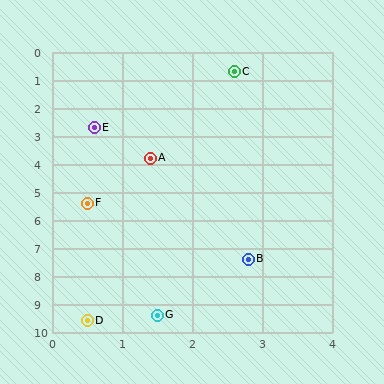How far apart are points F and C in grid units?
Points F and C are about 5.1 grid units apart.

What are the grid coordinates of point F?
Point F is at approximately (0.5, 5.4).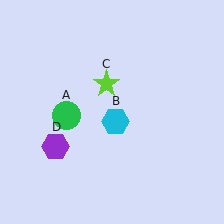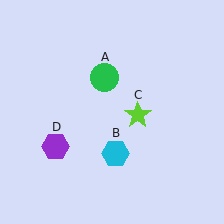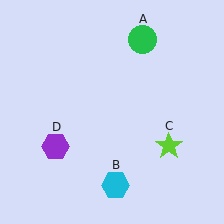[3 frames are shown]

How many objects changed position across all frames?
3 objects changed position: green circle (object A), cyan hexagon (object B), lime star (object C).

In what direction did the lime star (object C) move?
The lime star (object C) moved down and to the right.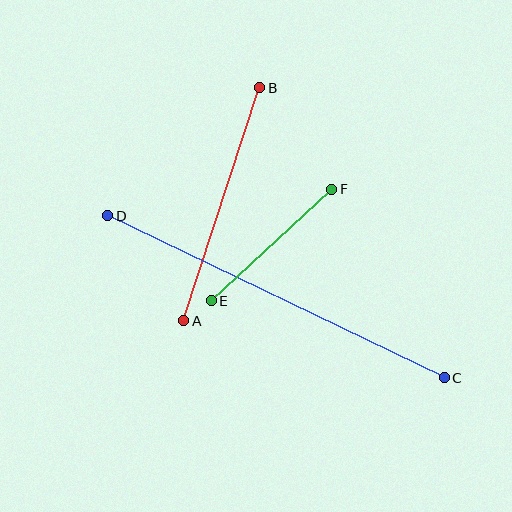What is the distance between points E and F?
The distance is approximately 164 pixels.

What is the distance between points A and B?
The distance is approximately 245 pixels.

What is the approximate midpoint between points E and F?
The midpoint is at approximately (271, 245) pixels.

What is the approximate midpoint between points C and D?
The midpoint is at approximately (276, 297) pixels.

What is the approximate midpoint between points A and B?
The midpoint is at approximately (222, 204) pixels.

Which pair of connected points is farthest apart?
Points C and D are farthest apart.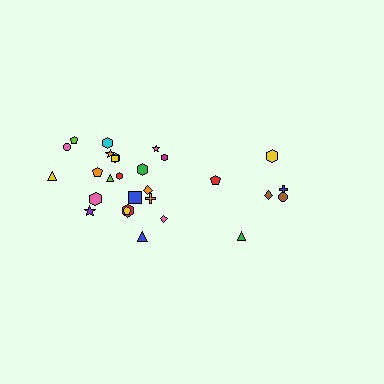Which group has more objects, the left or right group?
The left group.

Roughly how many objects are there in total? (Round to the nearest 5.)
Roughly 30 objects in total.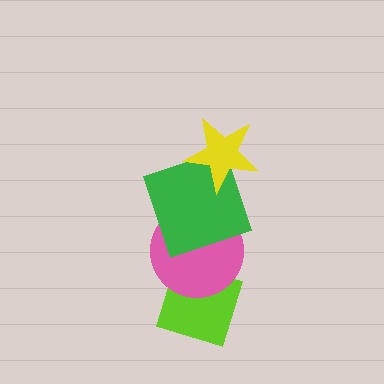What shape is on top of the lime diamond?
The pink circle is on top of the lime diamond.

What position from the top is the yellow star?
The yellow star is 1st from the top.